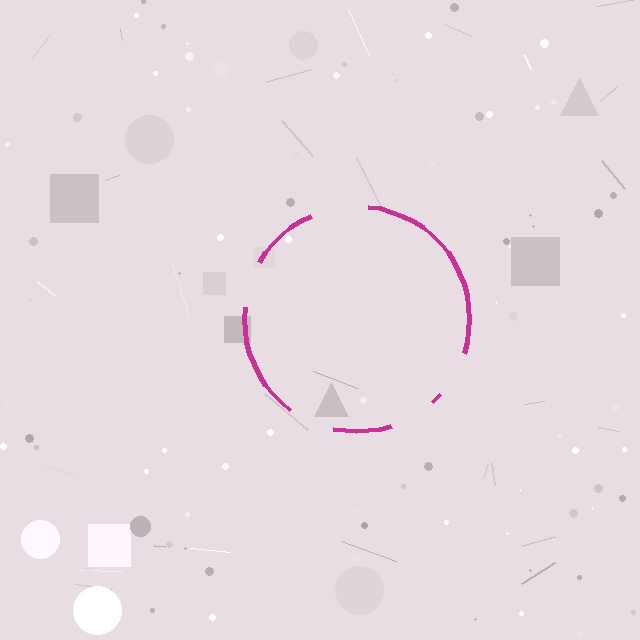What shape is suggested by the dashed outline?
The dashed outline suggests a circle.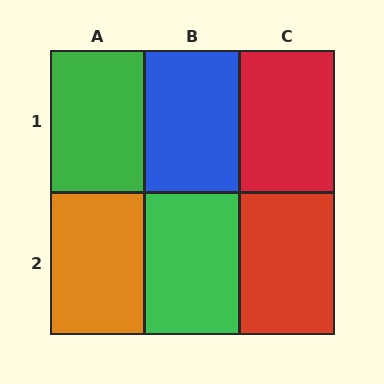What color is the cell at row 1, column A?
Green.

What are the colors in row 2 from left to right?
Orange, green, red.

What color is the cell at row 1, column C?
Red.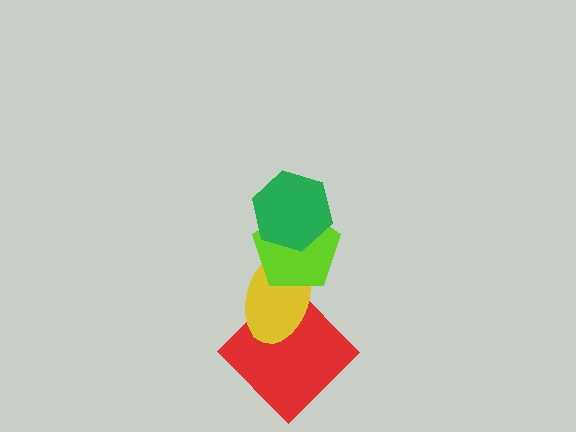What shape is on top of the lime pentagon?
The green hexagon is on top of the lime pentagon.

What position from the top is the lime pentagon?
The lime pentagon is 2nd from the top.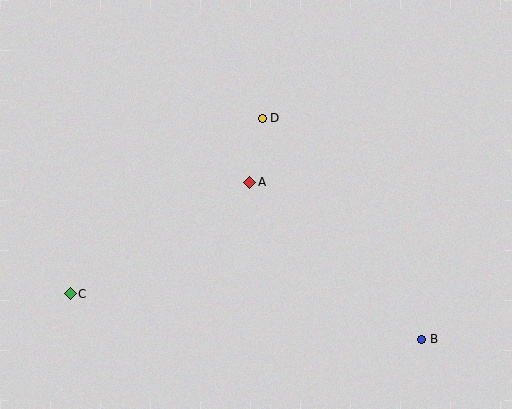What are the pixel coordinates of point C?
Point C is at (70, 294).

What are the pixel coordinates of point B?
Point B is at (422, 339).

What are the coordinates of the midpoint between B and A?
The midpoint between B and A is at (336, 261).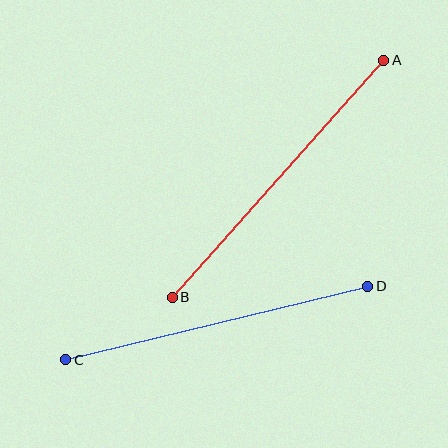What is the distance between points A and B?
The distance is approximately 318 pixels.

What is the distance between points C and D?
The distance is approximately 311 pixels.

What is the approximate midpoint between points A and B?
The midpoint is at approximately (278, 179) pixels.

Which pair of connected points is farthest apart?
Points A and B are farthest apart.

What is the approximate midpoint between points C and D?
The midpoint is at approximately (217, 323) pixels.